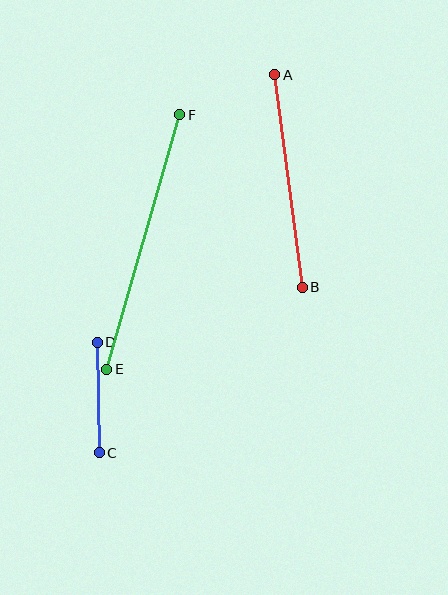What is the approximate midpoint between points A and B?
The midpoint is at approximately (289, 181) pixels.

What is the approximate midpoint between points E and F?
The midpoint is at approximately (143, 242) pixels.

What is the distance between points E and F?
The distance is approximately 265 pixels.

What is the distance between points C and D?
The distance is approximately 111 pixels.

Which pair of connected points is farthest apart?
Points E and F are farthest apart.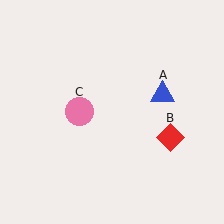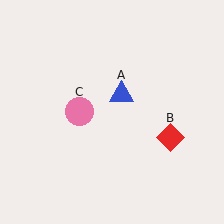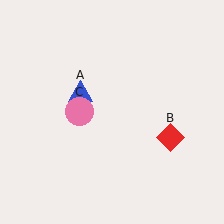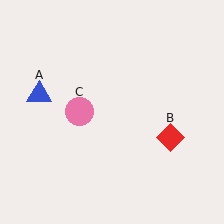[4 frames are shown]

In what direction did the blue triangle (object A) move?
The blue triangle (object A) moved left.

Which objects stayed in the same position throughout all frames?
Red diamond (object B) and pink circle (object C) remained stationary.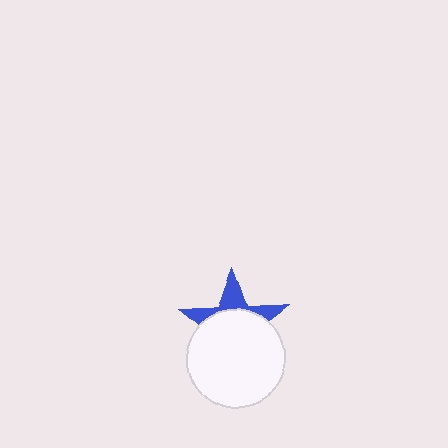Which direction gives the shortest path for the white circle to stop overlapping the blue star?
Moving down gives the shortest separation.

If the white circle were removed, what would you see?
You would see the complete blue star.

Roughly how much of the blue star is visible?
A small part of it is visible (roughly 33%).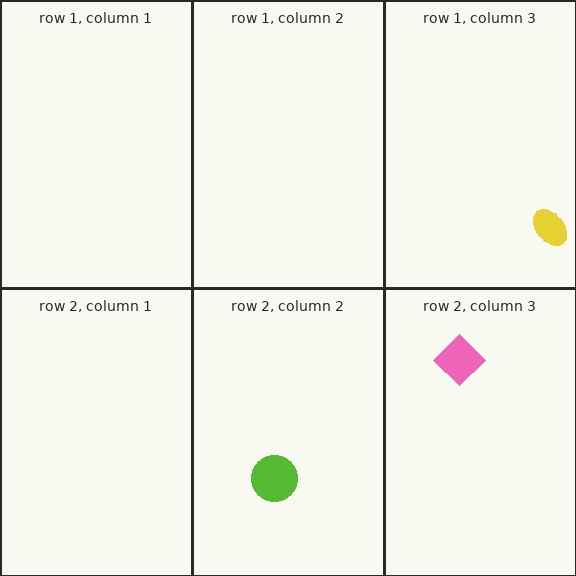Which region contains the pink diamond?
The row 2, column 3 region.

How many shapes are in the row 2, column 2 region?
1.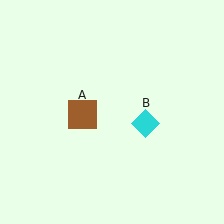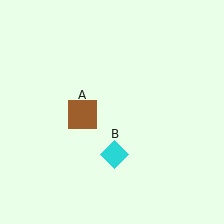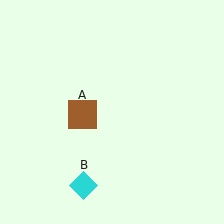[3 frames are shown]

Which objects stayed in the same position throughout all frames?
Brown square (object A) remained stationary.